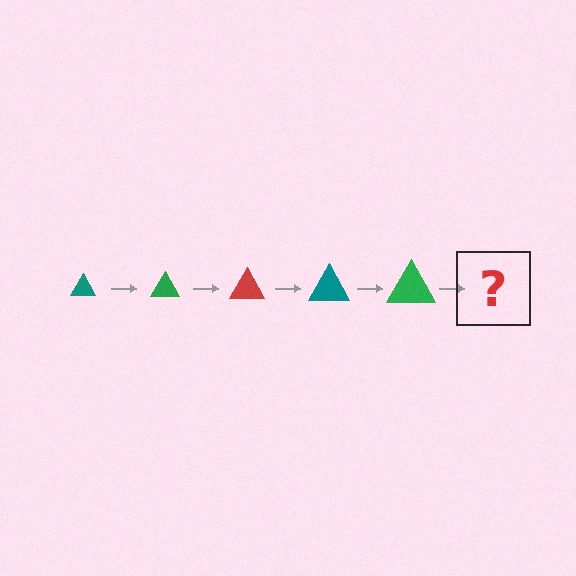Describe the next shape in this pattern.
It should be a red triangle, larger than the previous one.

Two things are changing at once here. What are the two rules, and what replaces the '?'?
The two rules are that the triangle grows larger each step and the color cycles through teal, green, and red. The '?' should be a red triangle, larger than the previous one.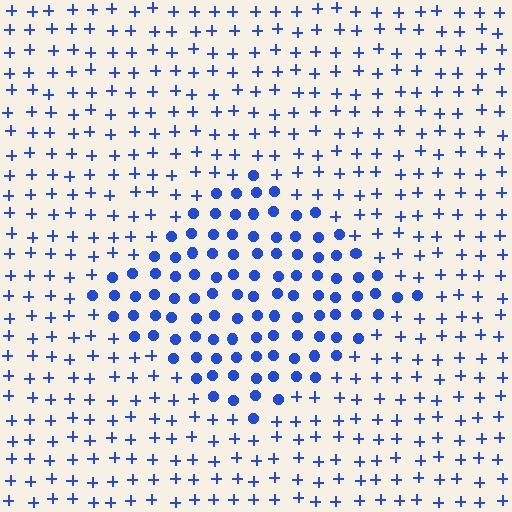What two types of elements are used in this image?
The image uses circles inside the diamond region and plus signs outside it.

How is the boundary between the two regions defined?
The boundary is defined by a change in element shape: circles inside vs. plus signs outside. All elements share the same color and spacing.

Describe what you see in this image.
The image is filled with small blue elements arranged in a uniform grid. A diamond-shaped region contains circles, while the surrounding area contains plus signs. The boundary is defined purely by the change in element shape.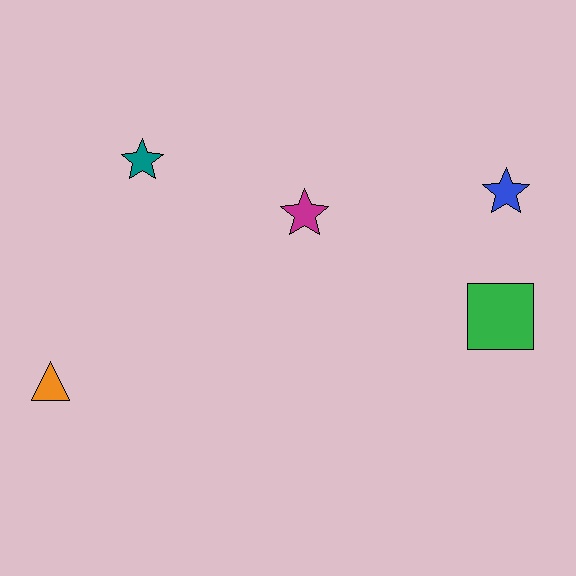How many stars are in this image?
There are 3 stars.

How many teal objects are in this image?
There is 1 teal object.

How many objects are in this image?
There are 5 objects.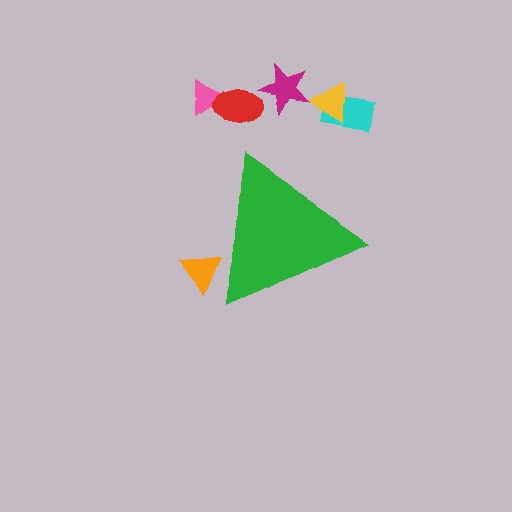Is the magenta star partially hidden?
No, the magenta star is fully visible.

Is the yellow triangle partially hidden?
No, the yellow triangle is fully visible.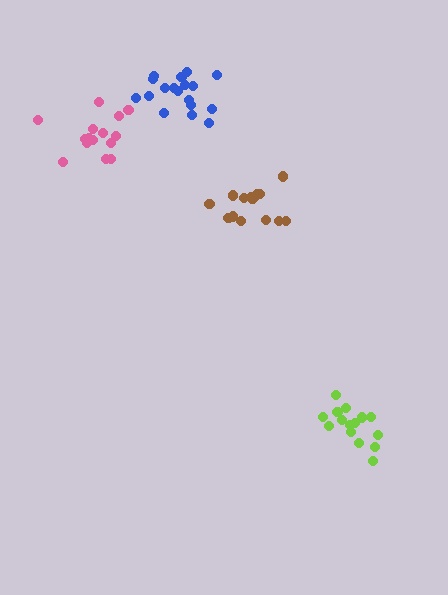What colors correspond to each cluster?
The clusters are colored: blue, pink, lime, brown.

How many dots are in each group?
Group 1: 18 dots, Group 2: 15 dots, Group 3: 15 dots, Group 4: 14 dots (62 total).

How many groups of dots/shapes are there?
There are 4 groups.